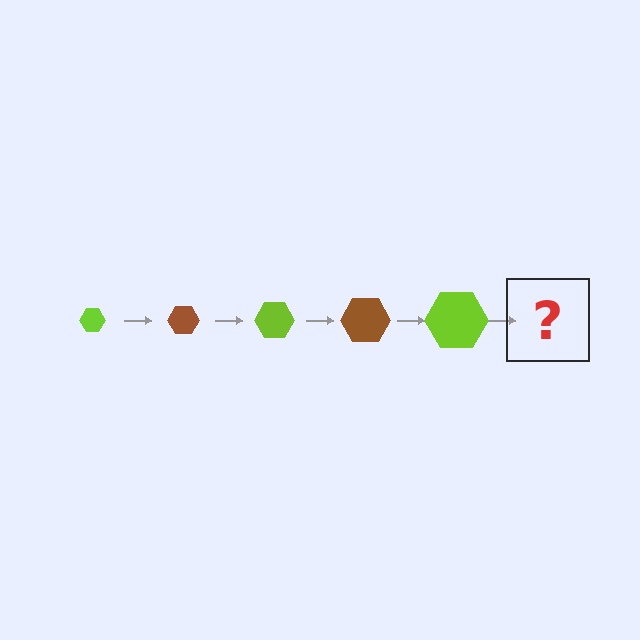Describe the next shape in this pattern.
It should be a brown hexagon, larger than the previous one.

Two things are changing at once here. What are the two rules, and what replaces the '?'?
The two rules are that the hexagon grows larger each step and the color cycles through lime and brown. The '?' should be a brown hexagon, larger than the previous one.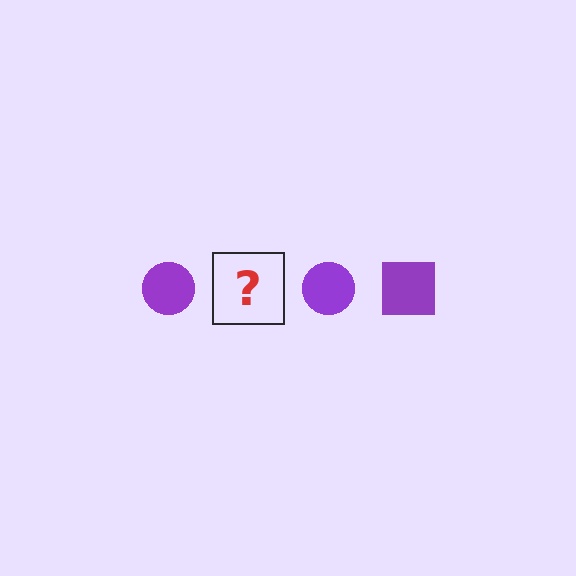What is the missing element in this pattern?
The missing element is a purple square.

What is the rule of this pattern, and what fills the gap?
The rule is that the pattern cycles through circle, square shapes in purple. The gap should be filled with a purple square.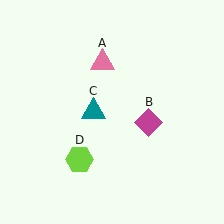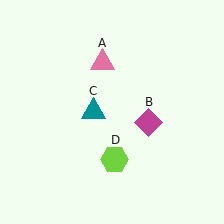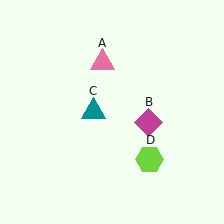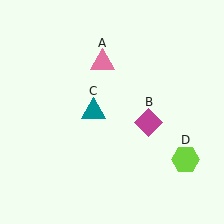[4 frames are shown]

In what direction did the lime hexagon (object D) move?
The lime hexagon (object D) moved right.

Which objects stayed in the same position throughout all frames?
Pink triangle (object A) and magenta diamond (object B) and teal triangle (object C) remained stationary.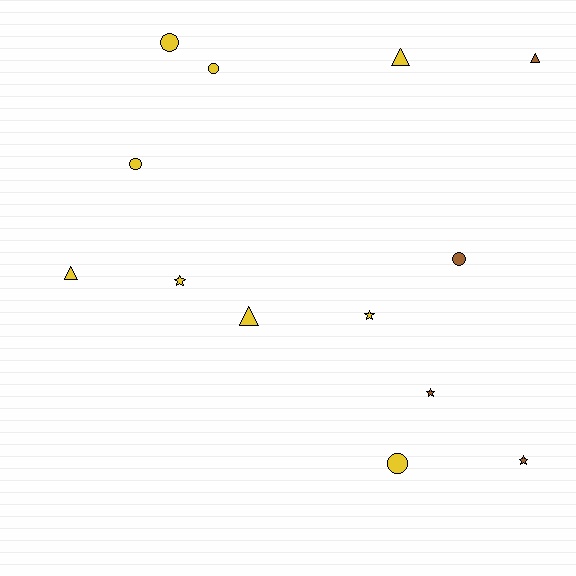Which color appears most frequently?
Yellow, with 9 objects.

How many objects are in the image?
There are 13 objects.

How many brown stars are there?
There are 2 brown stars.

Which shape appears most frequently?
Circle, with 5 objects.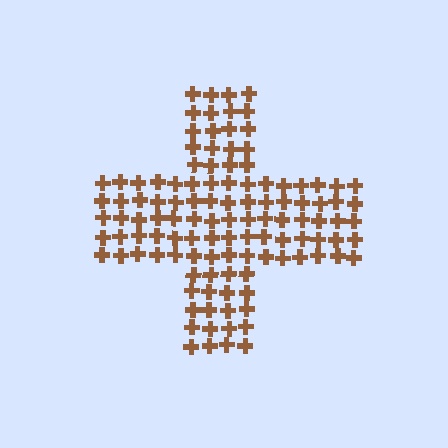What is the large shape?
The large shape is a cross.